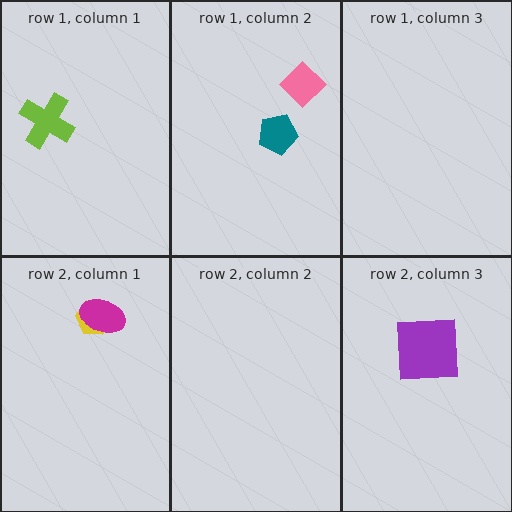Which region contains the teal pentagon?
The row 1, column 2 region.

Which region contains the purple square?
The row 2, column 3 region.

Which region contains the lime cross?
The row 1, column 1 region.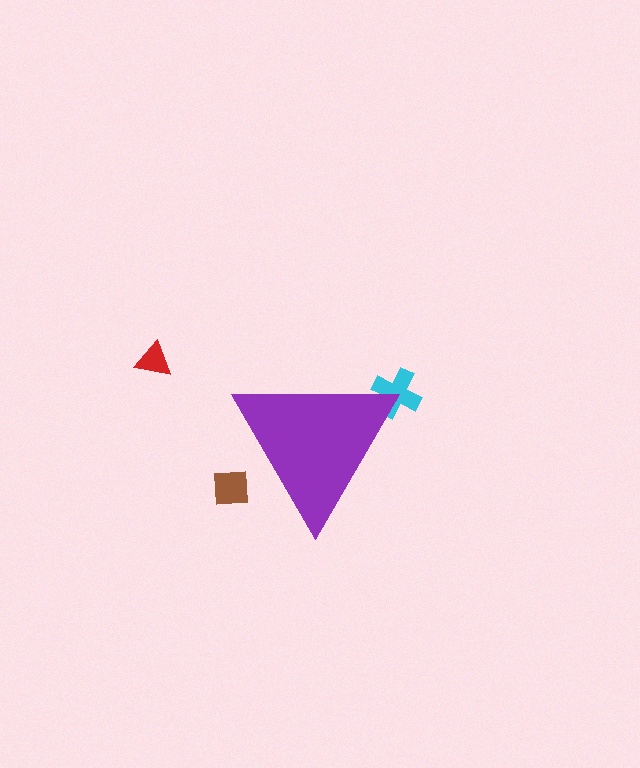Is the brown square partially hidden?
Yes, the brown square is partially hidden behind the purple triangle.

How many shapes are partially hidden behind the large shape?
2 shapes are partially hidden.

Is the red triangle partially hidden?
No, the red triangle is fully visible.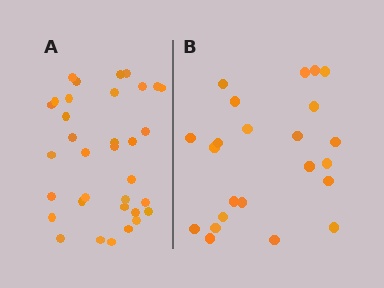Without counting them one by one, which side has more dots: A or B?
Region A (the left region) has more dots.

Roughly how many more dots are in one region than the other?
Region A has roughly 12 or so more dots than region B.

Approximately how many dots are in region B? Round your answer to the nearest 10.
About 20 dots. (The exact count is 23, which rounds to 20.)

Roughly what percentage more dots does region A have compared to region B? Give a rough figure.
About 50% more.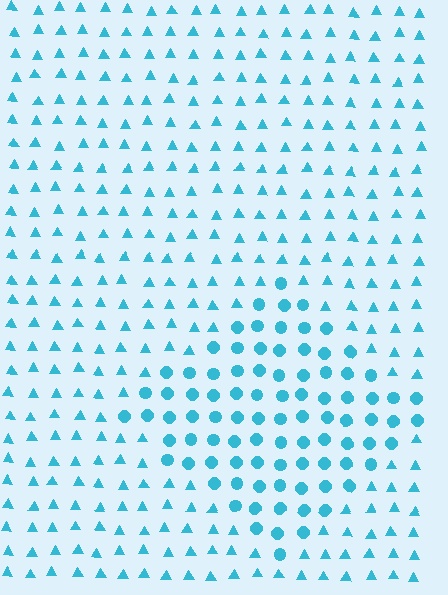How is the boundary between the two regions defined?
The boundary is defined by a change in element shape: circles inside vs. triangles outside. All elements share the same color and spacing.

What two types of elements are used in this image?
The image uses circles inside the diamond region and triangles outside it.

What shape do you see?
I see a diamond.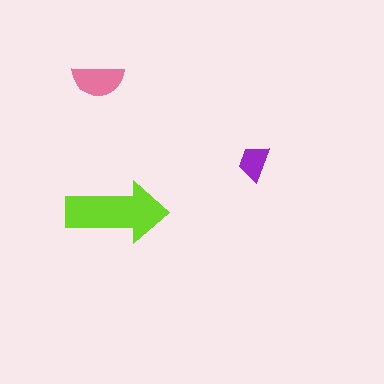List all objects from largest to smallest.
The lime arrow, the pink semicircle, the purple trapezoid.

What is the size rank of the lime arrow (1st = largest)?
1st.